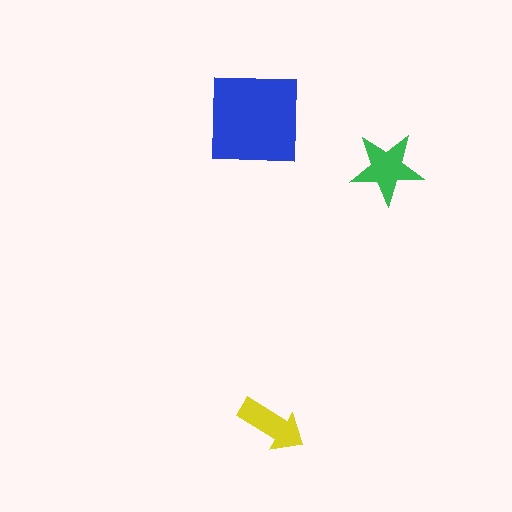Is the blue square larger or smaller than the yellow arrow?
Larger.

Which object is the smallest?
The yellow arrow.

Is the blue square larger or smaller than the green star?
Larger.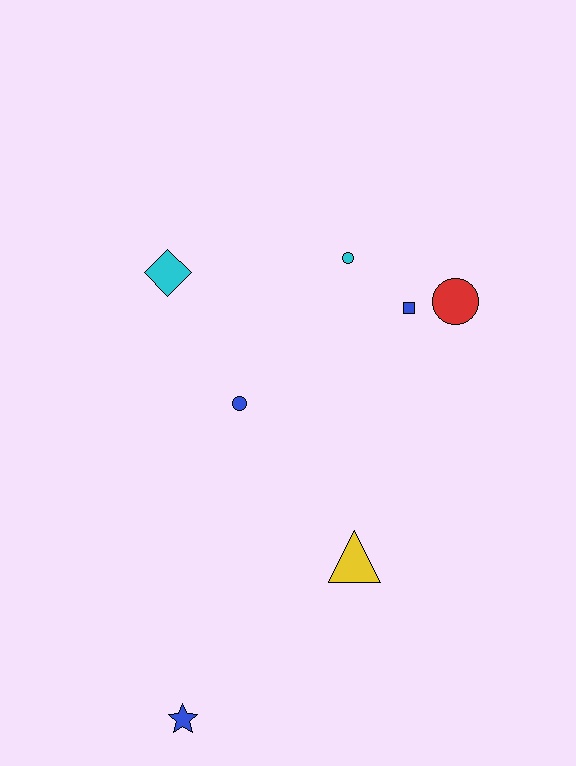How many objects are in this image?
There are 7 objects.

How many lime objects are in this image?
There are no lime objects.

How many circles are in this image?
There are 3 circles.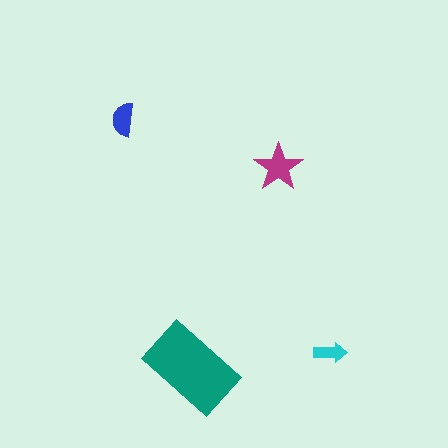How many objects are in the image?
There are 4 objects in the image.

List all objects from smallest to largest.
The cyan arrow, the blue semicircle, the magenta star, the teal rectangle.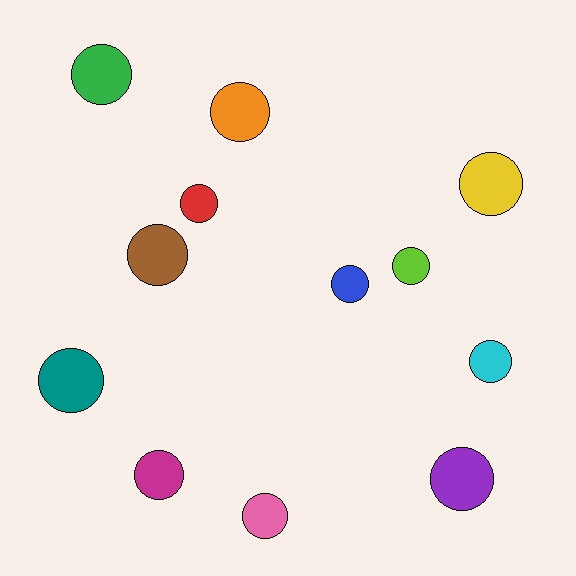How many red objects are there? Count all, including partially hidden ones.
There is 1 red object.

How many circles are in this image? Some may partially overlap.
There are 12 circles.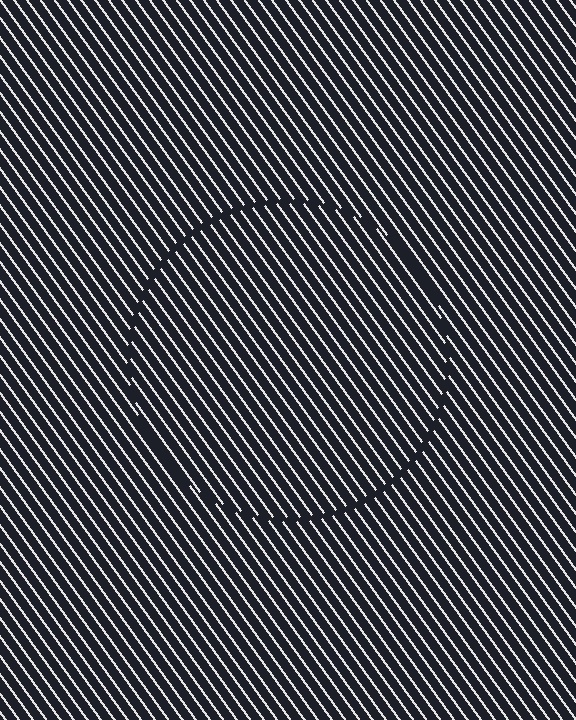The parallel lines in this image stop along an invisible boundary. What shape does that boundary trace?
An illusory circle. The interior of the shape contains the same grating, shifted by half a period — the contour is defined by the phase discontinuity where line-ends from the inner and outer gratings abut.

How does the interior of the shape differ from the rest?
The interior of the shape contains the same grating, shifted by half a period — the contour is defined by the phase discontinuity where line-ends from the inner and outer gratings abut.